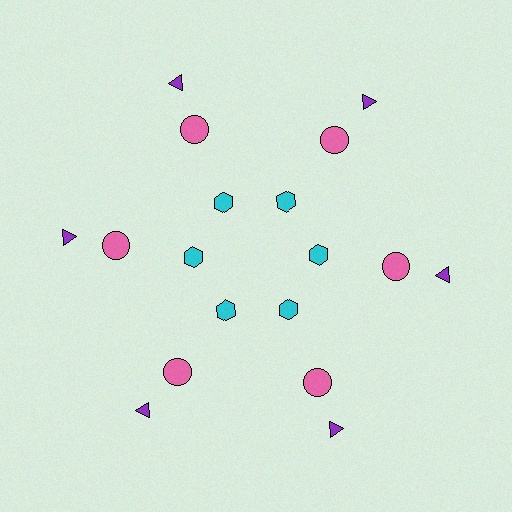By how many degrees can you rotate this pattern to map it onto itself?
The pattern maps onto itself every 60 degrees of rotation.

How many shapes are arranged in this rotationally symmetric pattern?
There are 18 shapes, arranged in 6 groups of 3.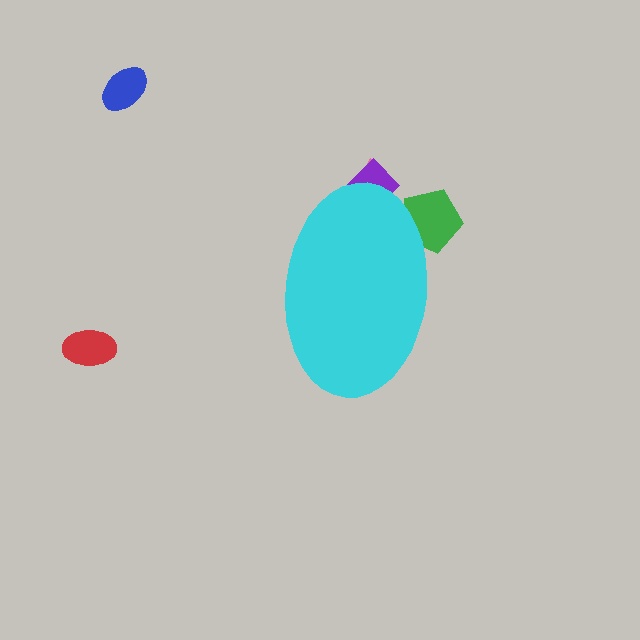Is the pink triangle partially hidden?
Yes, the pink triangle is partially hidden behind the cyan ellipse.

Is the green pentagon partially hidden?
Yes, the green pentagon is partially hidden behind the cyan ellipse.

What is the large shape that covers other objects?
A cyan ellipse.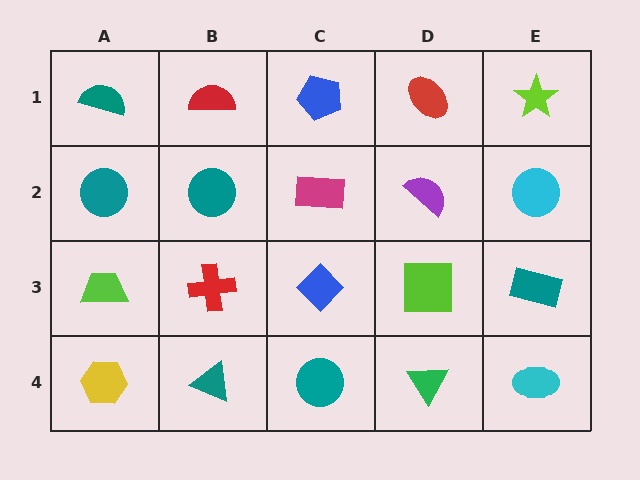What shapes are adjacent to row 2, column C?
A blue pentagon (row 1, column C), a blue diamond (row 3, column C), a teal circle (row 2, column B), a purple semicircle (row 2, column D).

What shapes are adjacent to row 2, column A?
A teal semicircle (row 1, column A), a lime trapezoid (row 3, column A), a teal circle (row 2, column B).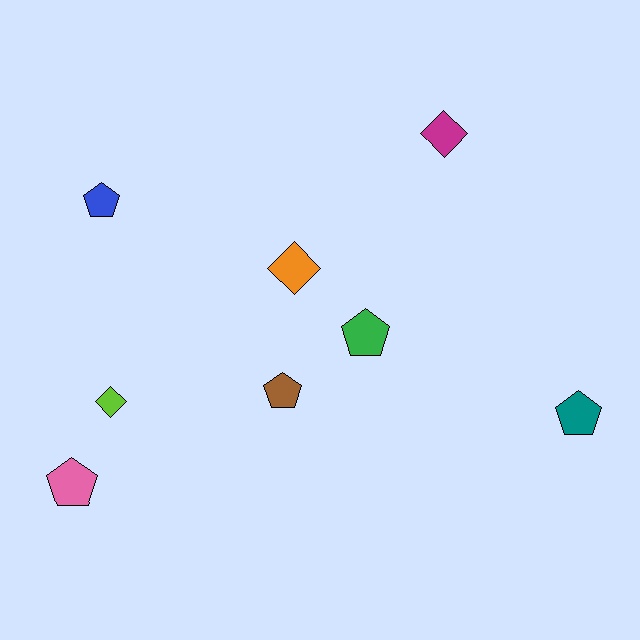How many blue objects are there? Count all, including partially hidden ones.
There is 1 blue object.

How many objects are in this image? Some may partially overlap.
There are 8 objects.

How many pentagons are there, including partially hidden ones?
There are 5 pentagons.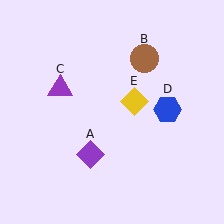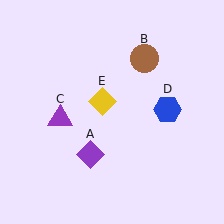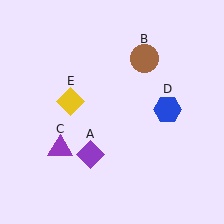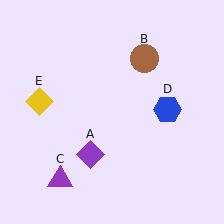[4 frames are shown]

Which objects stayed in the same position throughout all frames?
Purple diamond (object A) and brown circle (object B) and blue hexagon (object D) remained stationary.